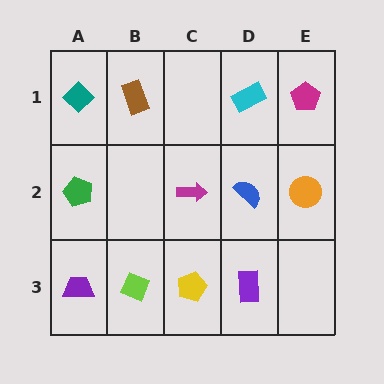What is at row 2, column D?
A blue semicircle.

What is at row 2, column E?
An orange circle.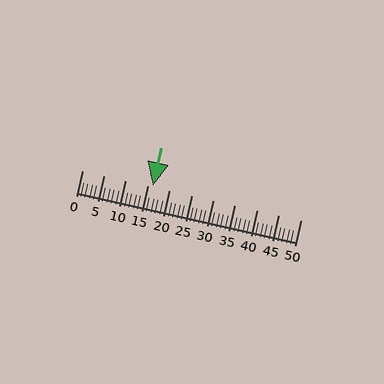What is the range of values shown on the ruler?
The ruler shows values from 0 to 50.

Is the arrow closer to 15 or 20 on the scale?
The arrow is closer to 15.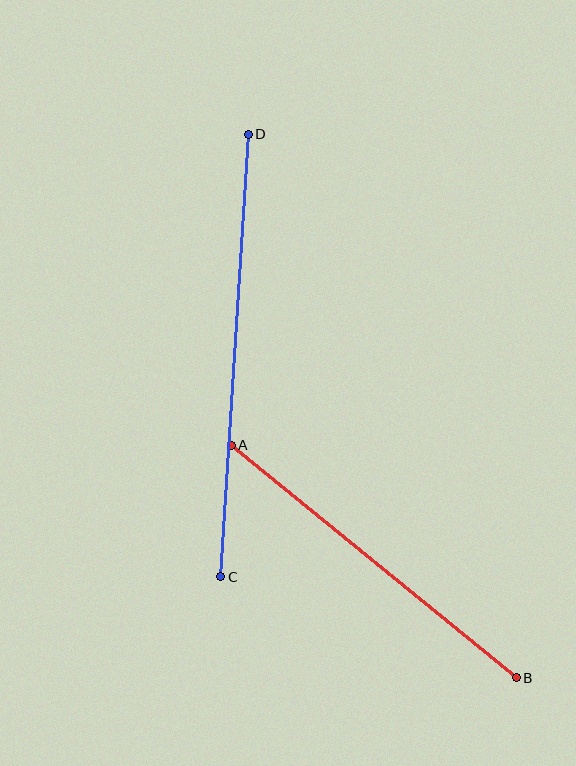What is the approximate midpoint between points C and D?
The midpoint is at approximately (234, 356) pixels.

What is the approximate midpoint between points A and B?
The midpoint is at approximately (374, 562) pixels.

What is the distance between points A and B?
The distance is approximately 368 pixels.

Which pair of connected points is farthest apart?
Points C and D are farthest apart.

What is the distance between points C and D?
The distance is approximately 443 pixels.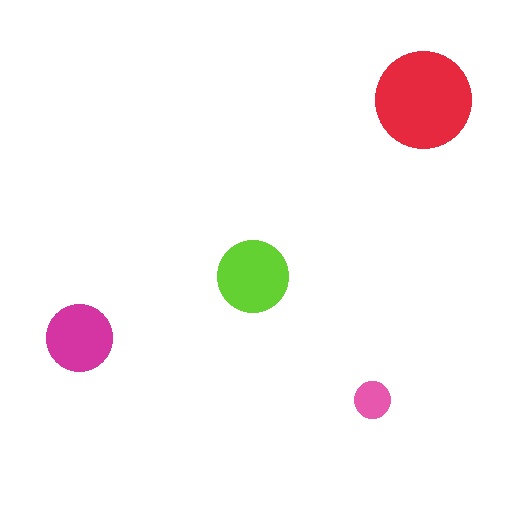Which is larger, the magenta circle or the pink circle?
The magenta one.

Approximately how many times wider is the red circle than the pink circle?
About 2.5 times wider.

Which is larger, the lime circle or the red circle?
The red one.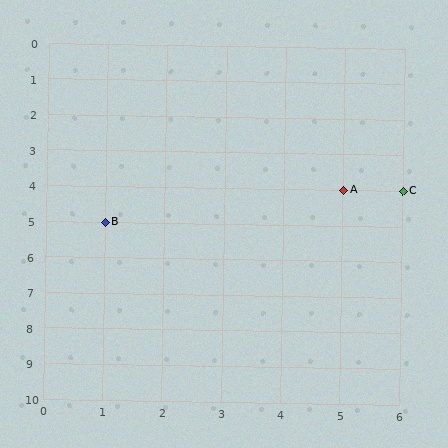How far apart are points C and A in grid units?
Points C and A are 1 column apart.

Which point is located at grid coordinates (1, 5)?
Point B is at (1, 5).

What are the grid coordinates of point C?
Point C is at grid coordinates (6, 4).